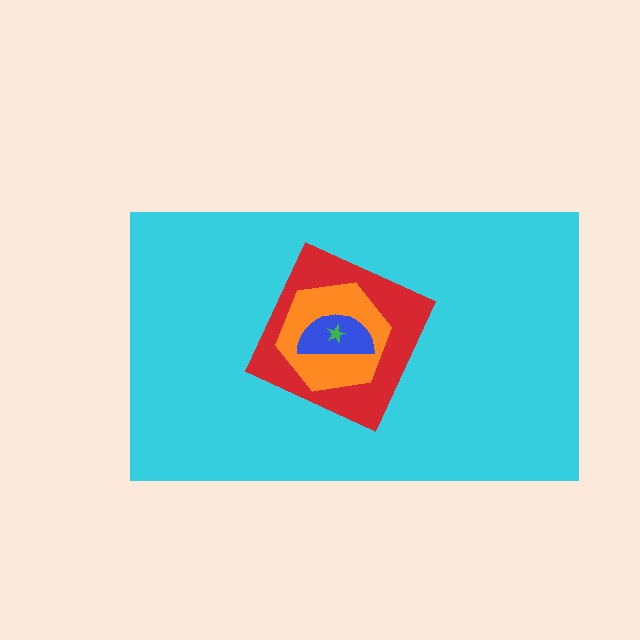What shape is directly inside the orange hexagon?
The blue semicircle.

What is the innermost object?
The green star.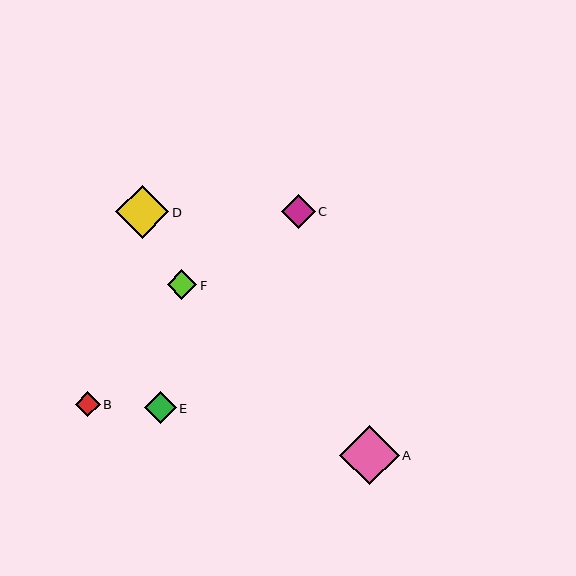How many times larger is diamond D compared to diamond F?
Diamond D is approximately 1.8 times the size of diamond F.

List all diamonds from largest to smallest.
From largest to smallest: A, D, C, E, F, B.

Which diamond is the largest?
Diamond A is the largest with a size of approximately 59 pixels.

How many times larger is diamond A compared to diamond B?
Diamond A is approximately 2.4 times the size of diamond B.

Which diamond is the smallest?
Diamond B is the smallest with a size of approximately 25 pixels.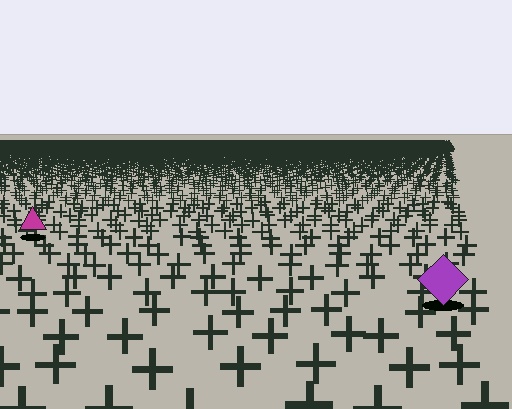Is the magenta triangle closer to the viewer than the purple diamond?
No. The purple diamond is closer — you can tell from the texture gradient: the ground texture is coarser near it.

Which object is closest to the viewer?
The purple diamond is closest. The texture marks near it are larger and more spread out.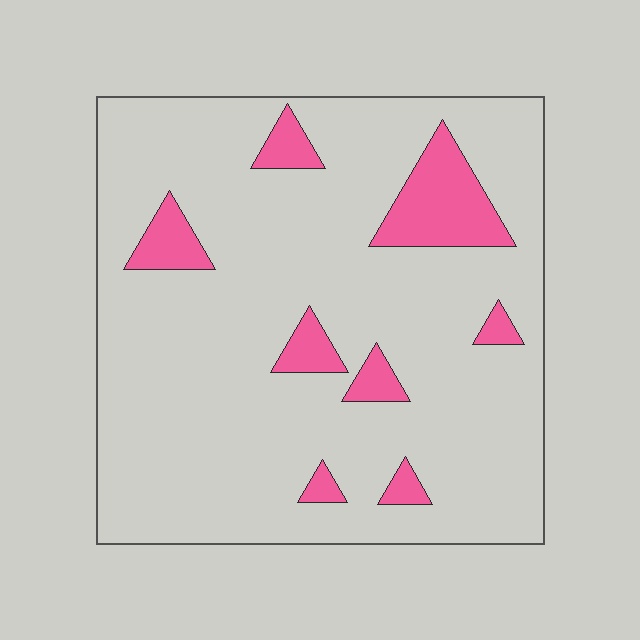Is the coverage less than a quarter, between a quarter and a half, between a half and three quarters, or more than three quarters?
Less than a quarter.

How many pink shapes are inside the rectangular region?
8.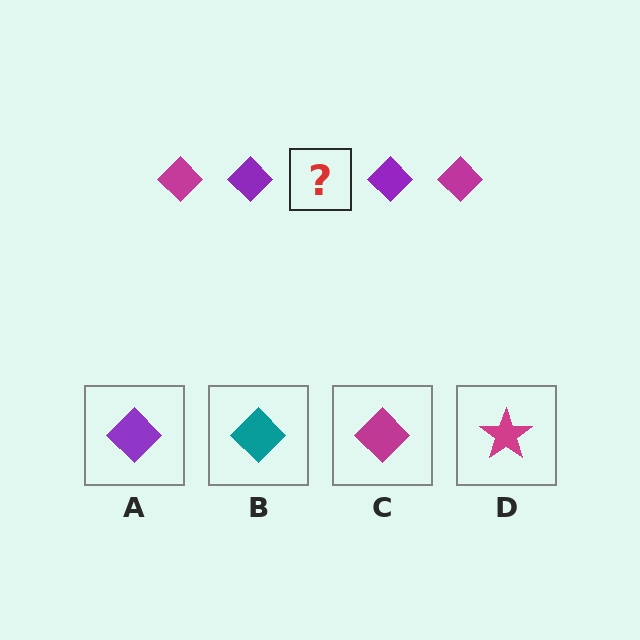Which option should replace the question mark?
Option C.